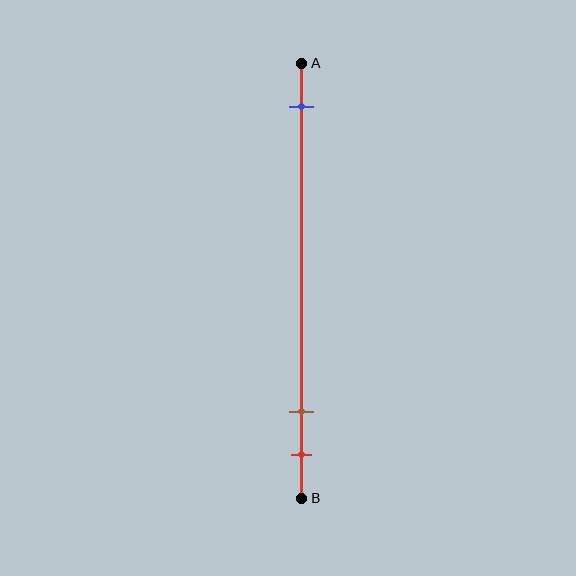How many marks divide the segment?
There are 3 marks dividing the segment.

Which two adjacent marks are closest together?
The brown and red marks are the closest adjacent pair.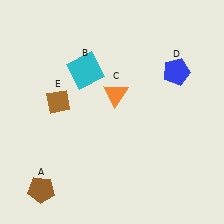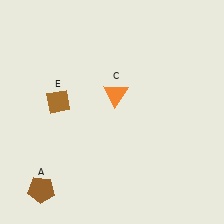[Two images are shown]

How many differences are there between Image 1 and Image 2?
There are 2 differences between the two images.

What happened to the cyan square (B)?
The cyan square (B) was removed in Image 2. It was in the top-left area of Image 1.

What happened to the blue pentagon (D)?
The blue pentagon (D) was removed in Image 2. It was in the top-right area of Image 1.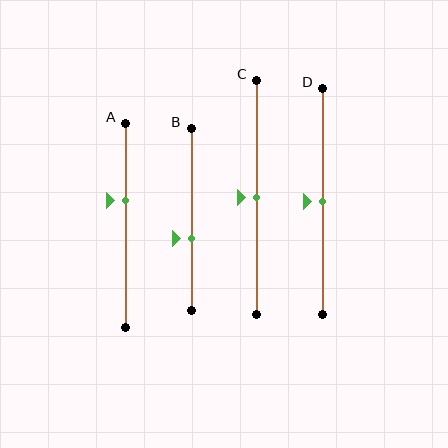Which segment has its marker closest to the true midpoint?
Segment C has its marker closest to the true midpoint.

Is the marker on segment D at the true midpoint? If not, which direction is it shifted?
Yes, the marker on segment D is at the true midpoint.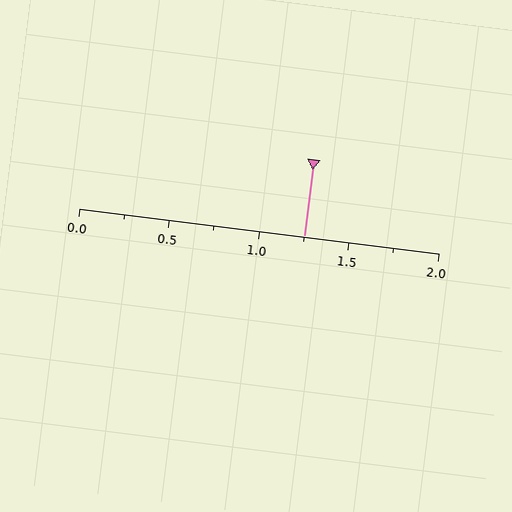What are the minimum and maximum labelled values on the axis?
The axis runs from 0.0 to 2.0.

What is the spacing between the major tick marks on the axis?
The major ticks are spaced 0.5 apart.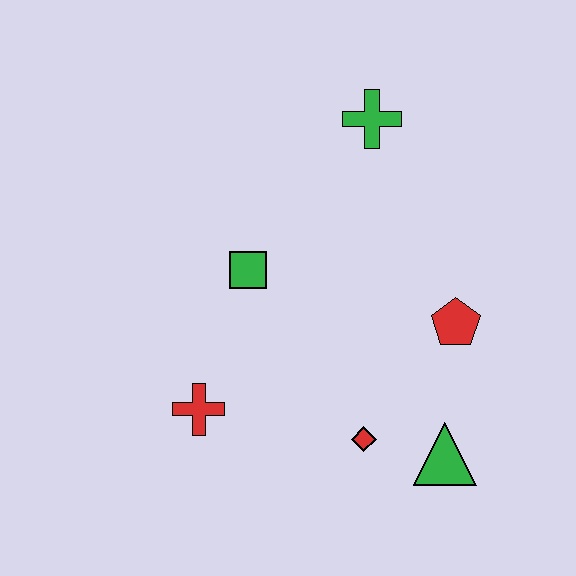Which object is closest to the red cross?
The green square is closest to the red cross.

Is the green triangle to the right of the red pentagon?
No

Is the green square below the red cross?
No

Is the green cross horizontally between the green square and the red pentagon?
Yes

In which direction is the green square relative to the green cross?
The green square is below the green cross.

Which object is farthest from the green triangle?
The green cross is farthest from the green triangle.